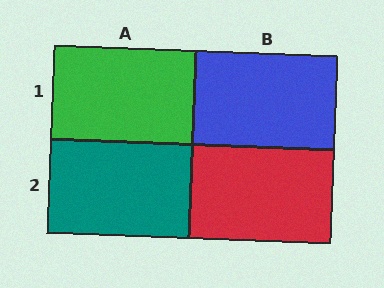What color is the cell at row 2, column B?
Red.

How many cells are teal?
1 cell is teal.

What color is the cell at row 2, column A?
Teal.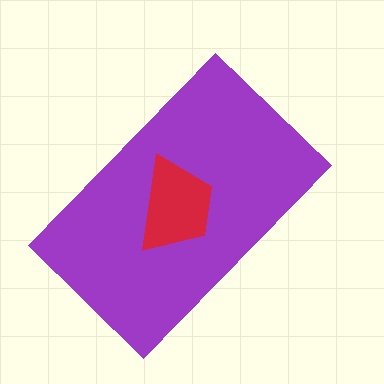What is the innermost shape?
The red trapezoid.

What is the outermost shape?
The purple rectangle.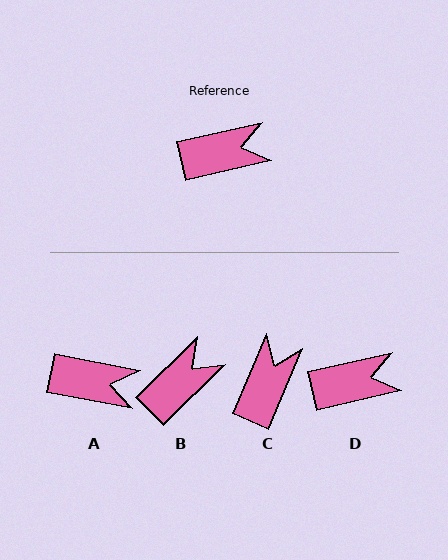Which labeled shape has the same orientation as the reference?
D.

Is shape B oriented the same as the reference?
No, it is off by about 32 degrees.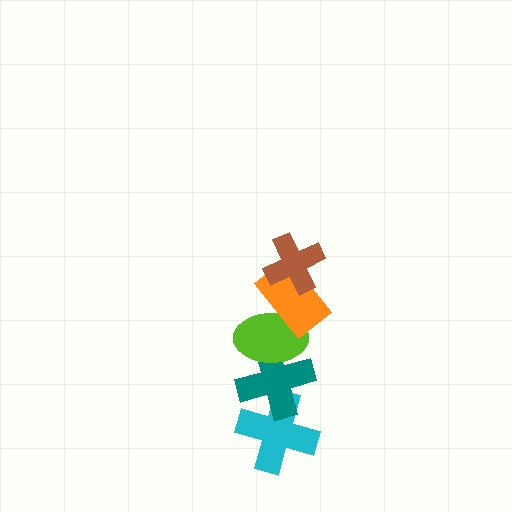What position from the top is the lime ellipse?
The lime ellipse is 3rd from the top.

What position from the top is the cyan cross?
The cyan cross is 5th from the top.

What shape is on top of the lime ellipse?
The orange rectangle is on top of the lime ellipse.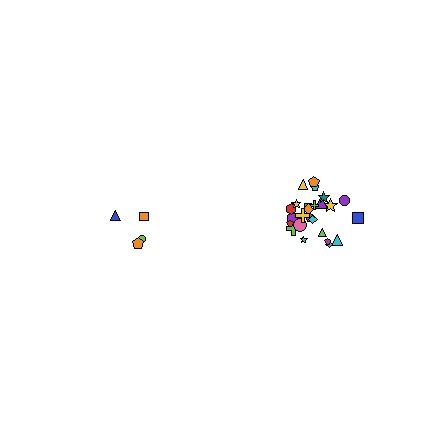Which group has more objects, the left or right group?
The right group.